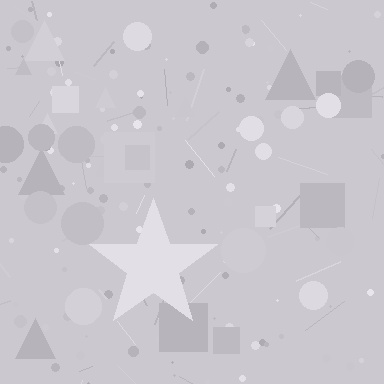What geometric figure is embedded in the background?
A star is embedded in the background.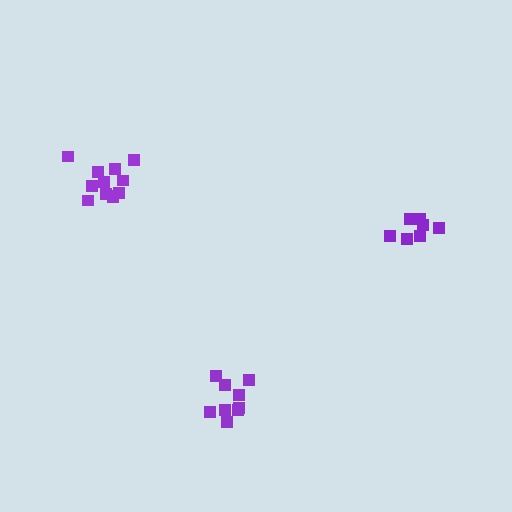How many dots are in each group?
Group 1: 9 dots, Group 2: 13 dots, Group 3: 7 dots (29 total).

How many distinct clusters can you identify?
There are 3 distinct clusters.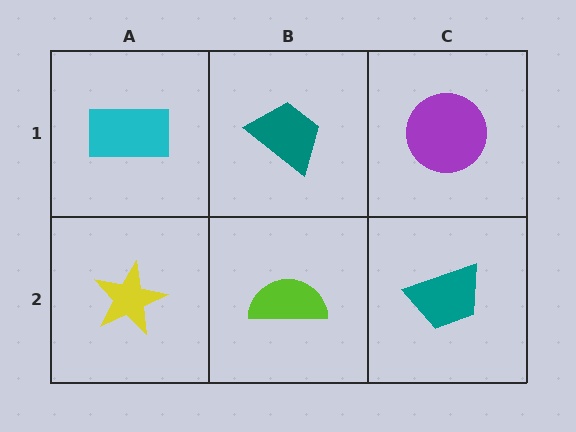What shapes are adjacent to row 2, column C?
A purple circle (row 1, column C), a lime semicircle (row 2, column B).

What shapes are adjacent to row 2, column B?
A teal trapezoid (row 1, column B), a yellow star (row 2, column A), a teal trapezoid (row 2, column C).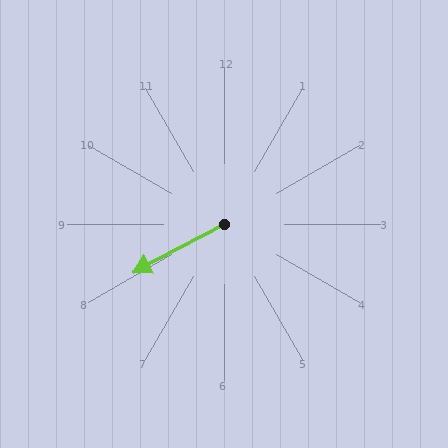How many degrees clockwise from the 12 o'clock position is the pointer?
Approximately 242 degrees.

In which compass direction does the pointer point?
Southwest.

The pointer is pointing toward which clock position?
Roughly 8 o'clock.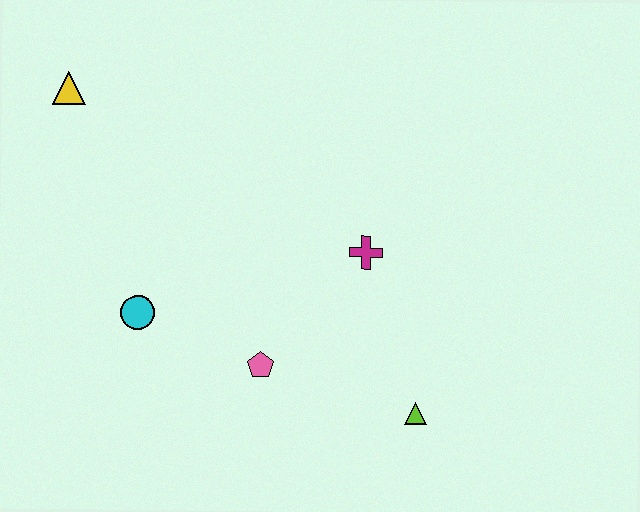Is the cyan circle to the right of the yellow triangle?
Yes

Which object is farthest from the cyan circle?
The lime triangle is farthest from the cyan circle.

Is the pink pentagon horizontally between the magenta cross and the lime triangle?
No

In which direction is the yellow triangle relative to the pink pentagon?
The yellow triangle is above the pink pentagon.